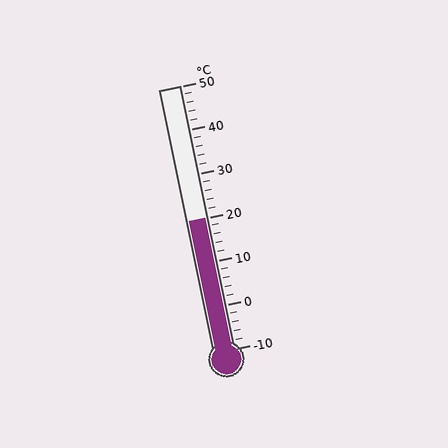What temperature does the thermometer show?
The thermometer shows approximately 20°C.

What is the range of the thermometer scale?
The thermometer scale ranges from -10°C to 50°C.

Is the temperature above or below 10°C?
The temperature is above 10°C.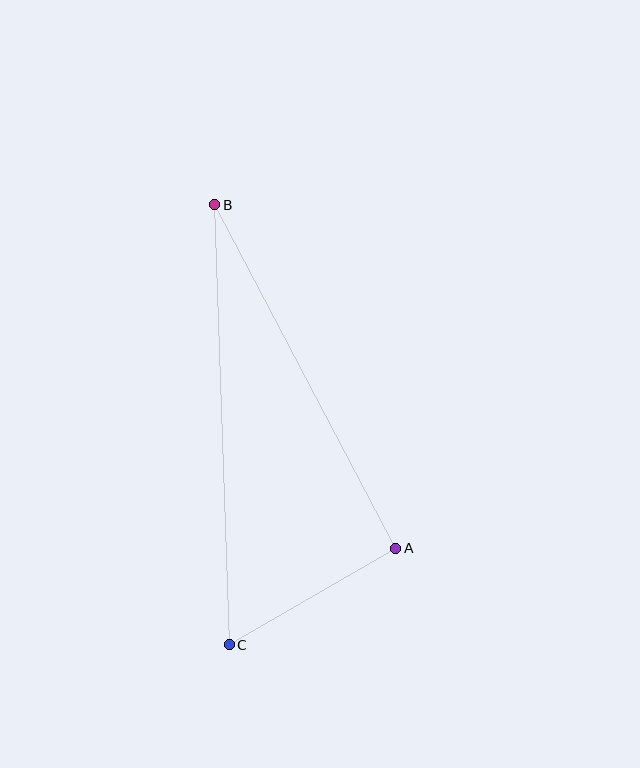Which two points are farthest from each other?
Points B and C are farthest from each other.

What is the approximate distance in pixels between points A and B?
The distance between A and B is approximately 388 pixels.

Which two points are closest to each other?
Points A and C are closest to each other.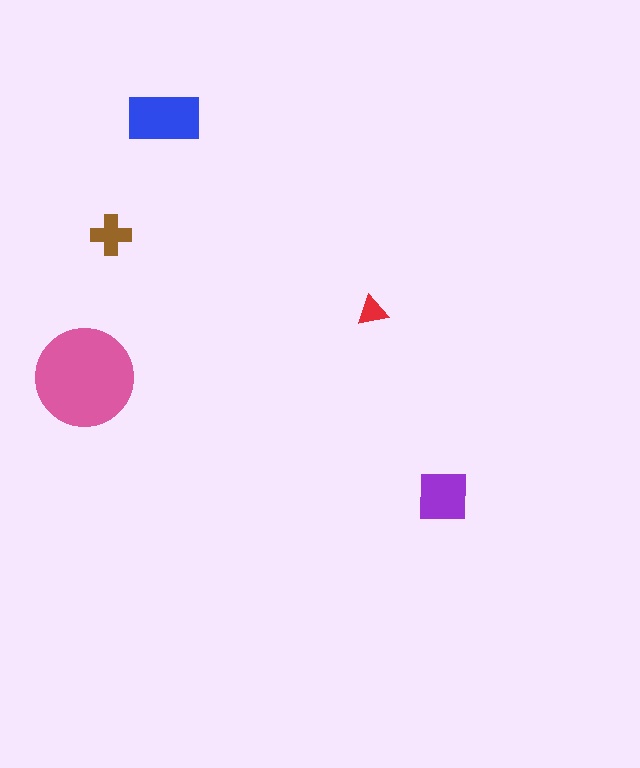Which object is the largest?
The pink circle.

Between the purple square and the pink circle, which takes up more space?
The pink circle.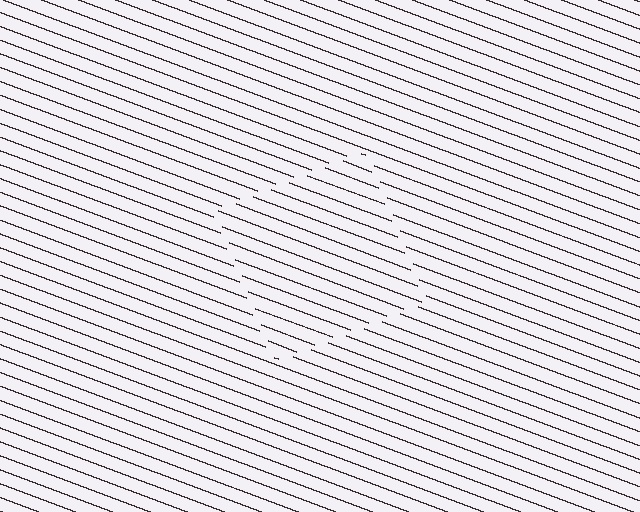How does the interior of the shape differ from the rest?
The interior of the shape contains the same grating, shifted by half a period — the contour is defined by the phase discontinuity where line-ends from the inner and outer gratings abut.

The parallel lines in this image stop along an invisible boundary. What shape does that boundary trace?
An illusory square. The interior of the shape contains the same grating, shifted by half a period — the contour is defined by the phase discontinuity where line-ends from the inner and outer gratings abut.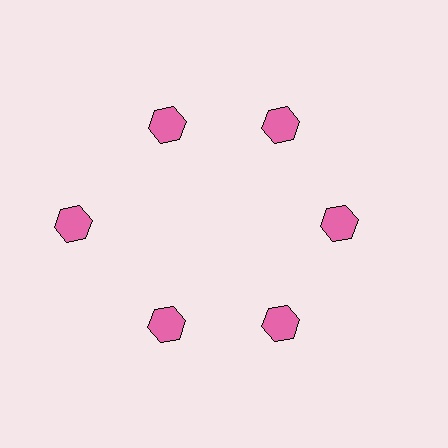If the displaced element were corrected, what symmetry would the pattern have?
It would have 6-fold rotational symmetry — the pattern would map onto itself every 60 degrees.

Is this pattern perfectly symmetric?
No. The 6 pink hexagons are arranged in a ring, but one element near the 9 o'clock position is pushed outward from the center, breaking the 6-fold rotational symmetry.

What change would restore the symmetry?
The symmetry would be restored by moving it inward, back onto the ring so that all 6 hexagons sit at equal angles and equal distance from the center.